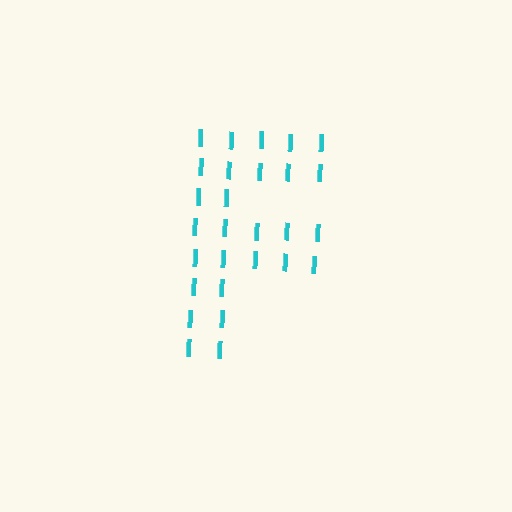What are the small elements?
The small elements are letter I's.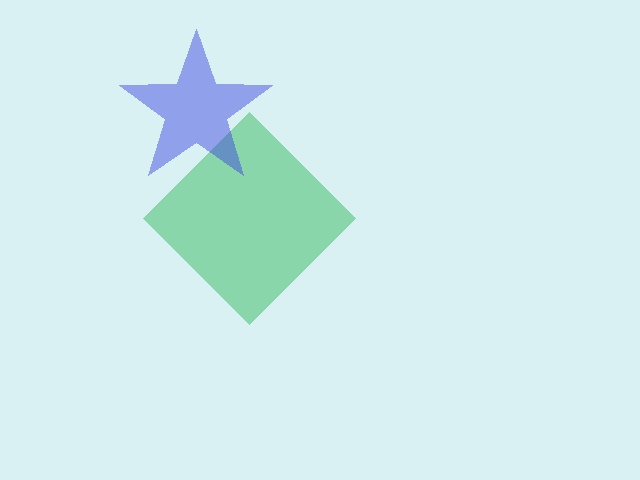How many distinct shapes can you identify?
There are 2 distinct shapes: a green diamond, a blue star.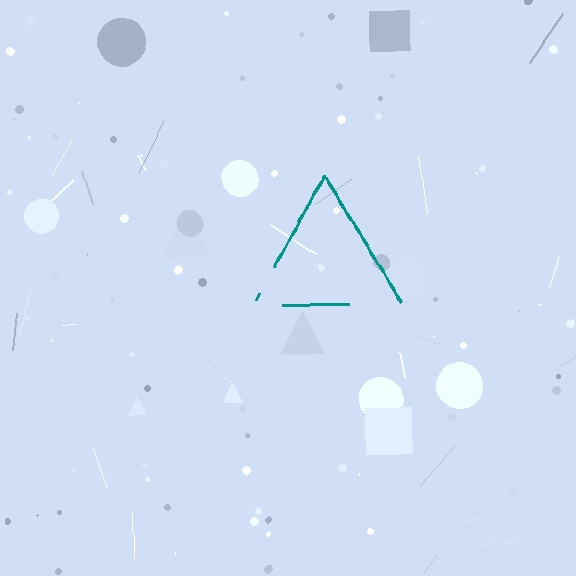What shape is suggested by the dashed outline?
The dashed outline suggests a triangle.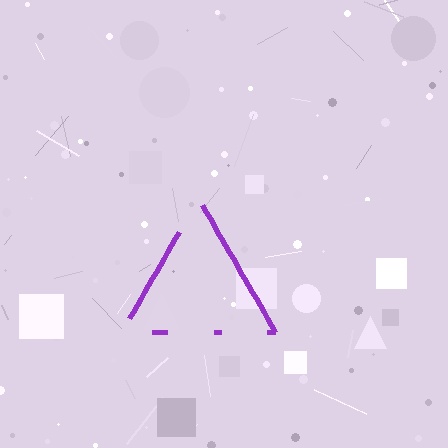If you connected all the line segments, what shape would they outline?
They would outline a triangle.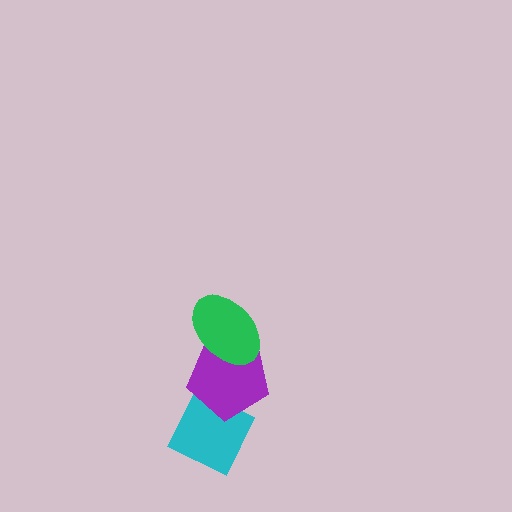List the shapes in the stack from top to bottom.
From top to bottom: the green ellipse, the purple pentagon, the cyan diamond.